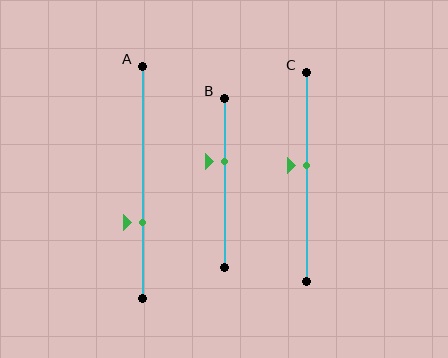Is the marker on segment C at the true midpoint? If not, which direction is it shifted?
No, the marker on segment C is shifted upward by about 5% of the segment length.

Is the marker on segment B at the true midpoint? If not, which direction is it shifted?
No, the marker on segment B is shifted upward by about 12% of the segment length.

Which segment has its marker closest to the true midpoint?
Segment C has its marker closest to the true midpoint.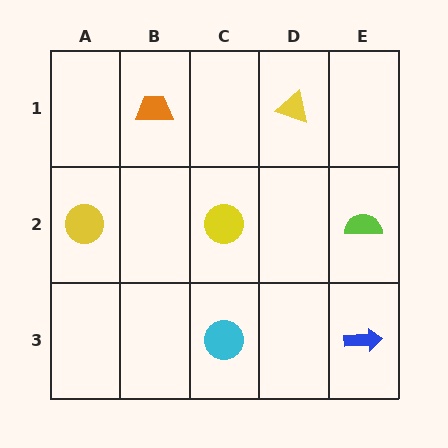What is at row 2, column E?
A lime semicircle.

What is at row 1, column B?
An orange trapezoid.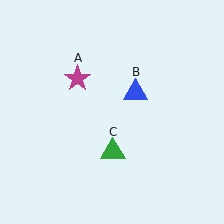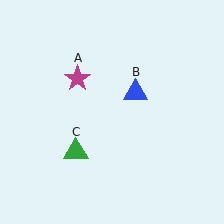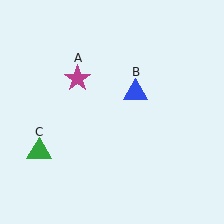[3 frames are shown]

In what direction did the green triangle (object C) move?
The green triangle (object C) moved left.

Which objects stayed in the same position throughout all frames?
Magenta star (object A) and blue triangle (object B) remained stationary.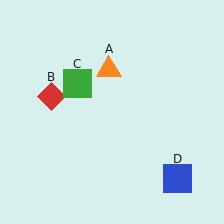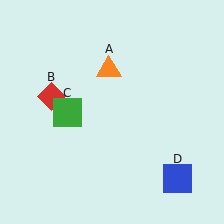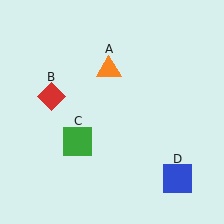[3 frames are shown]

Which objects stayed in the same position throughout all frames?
Orange triangle (object A) and red diamond (object B) and blue square (object D) remained stationary.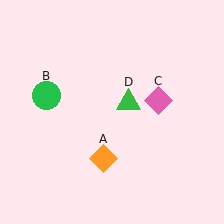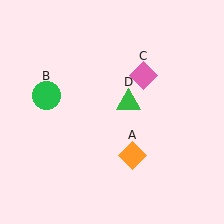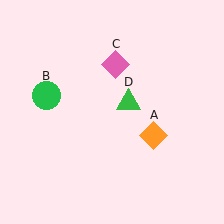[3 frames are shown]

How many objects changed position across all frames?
2 objects changed position: orange diamond (object A), pink diamond (object C).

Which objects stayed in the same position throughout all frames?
Green circle (object B) and green triangle (object D) remained stationary.